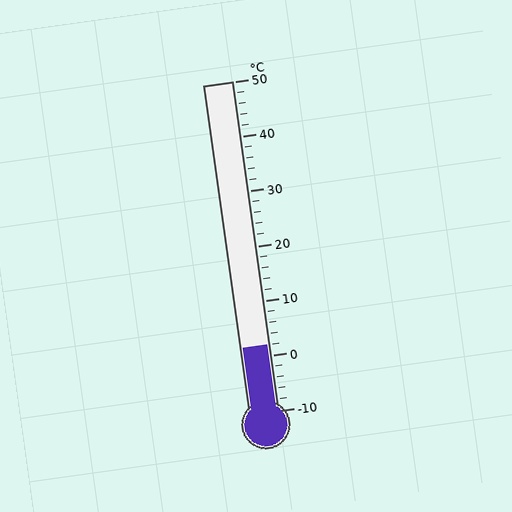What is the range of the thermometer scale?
The thermometer scale ranges from -10°C to 50°C.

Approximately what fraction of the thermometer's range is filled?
The thermometer is filled to approximately 20% of its range.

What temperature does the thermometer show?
The thermometer shows approximately 2°C.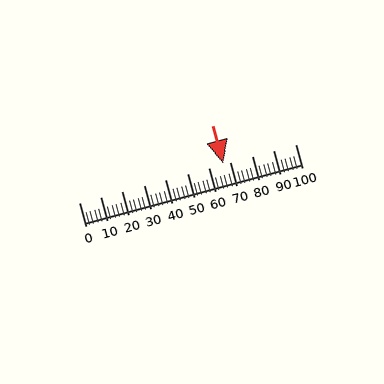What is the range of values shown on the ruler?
The ruler shows values from 0 to 100.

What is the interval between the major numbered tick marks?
The major tick marks are spaced 10 units apart.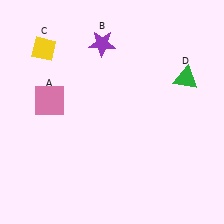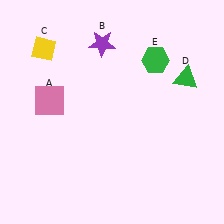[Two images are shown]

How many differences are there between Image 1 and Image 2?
There is 1 difference between the two images.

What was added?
A green hexagon (E) was added in Image 2.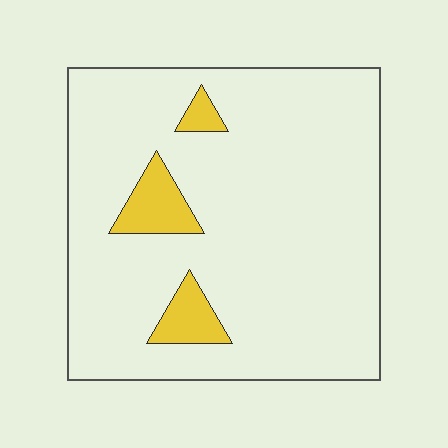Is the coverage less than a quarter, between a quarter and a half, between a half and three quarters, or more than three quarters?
Less than a quarter.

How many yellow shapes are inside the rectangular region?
3.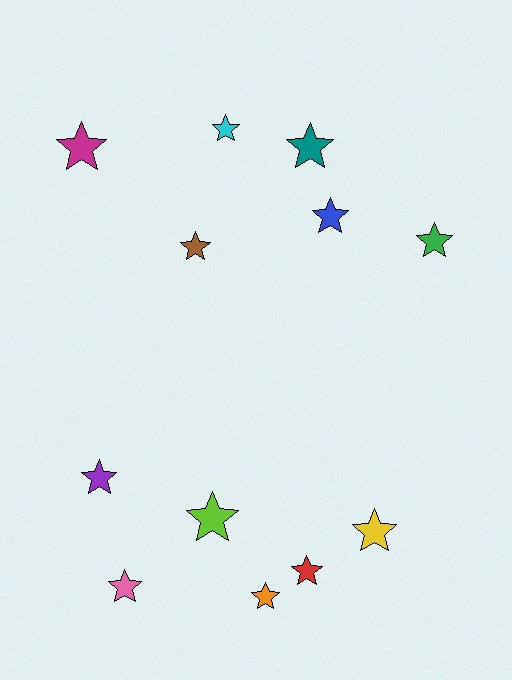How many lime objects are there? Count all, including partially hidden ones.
There is 1 lime object.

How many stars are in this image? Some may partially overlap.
There are 12 stars.